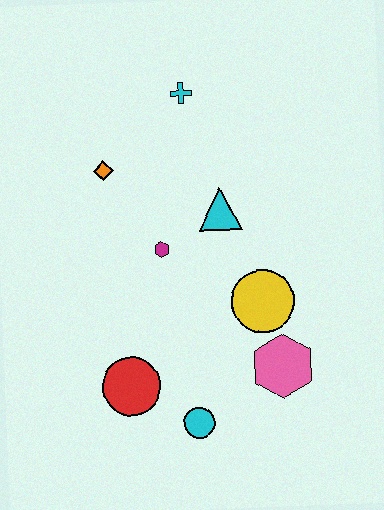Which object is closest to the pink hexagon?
The yellow circle is closest to the pink hexagon.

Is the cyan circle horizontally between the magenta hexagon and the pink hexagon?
Yes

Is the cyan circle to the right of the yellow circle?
No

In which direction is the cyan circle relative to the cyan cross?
The cyan circle is below the cyan cross.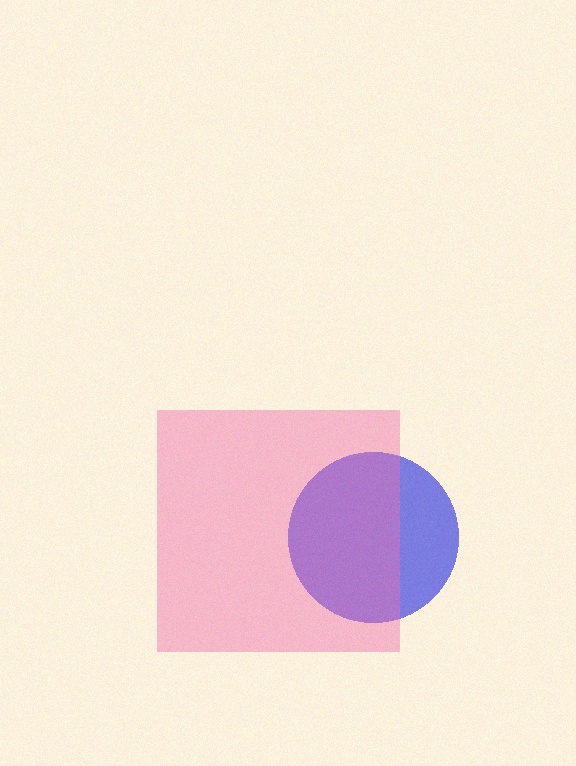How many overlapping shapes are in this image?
There are 2 overlapping shapes in the image.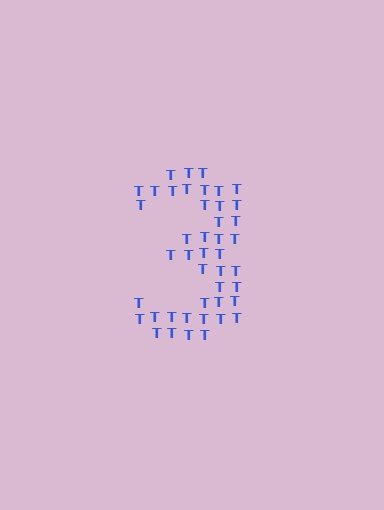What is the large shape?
The large shape is the digit 3.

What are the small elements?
The small elements are letter T's.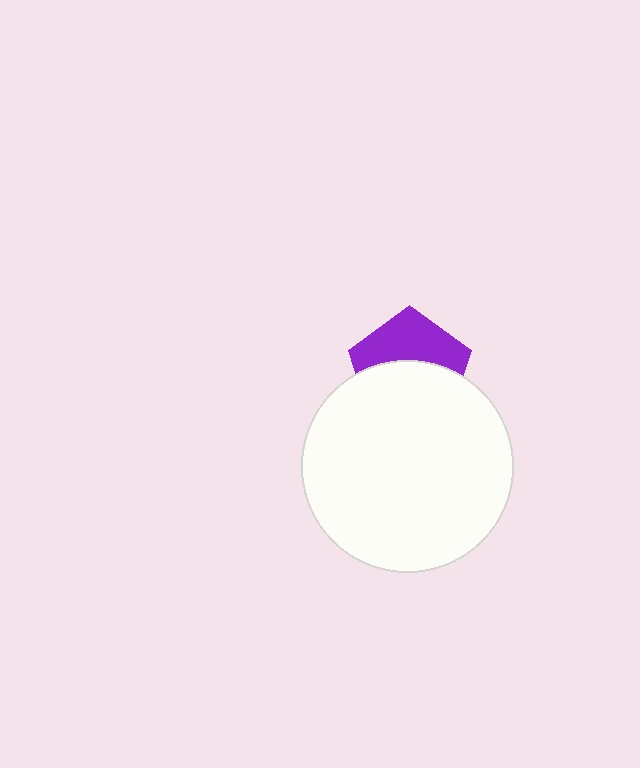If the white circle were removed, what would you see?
You would see the complete purple pentagon.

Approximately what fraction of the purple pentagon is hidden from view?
Roughly 55% of the purple pentagon is hidden behind the white circle.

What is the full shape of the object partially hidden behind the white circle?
The partially hidden object is a purple pentagon.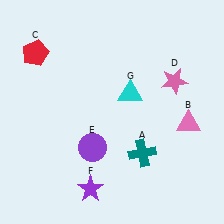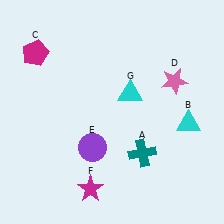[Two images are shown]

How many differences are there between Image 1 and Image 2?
There are 3 differences between the two images.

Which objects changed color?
B changed from pink to cyan. C changed from red to magenta. F changed from purple to magenta.